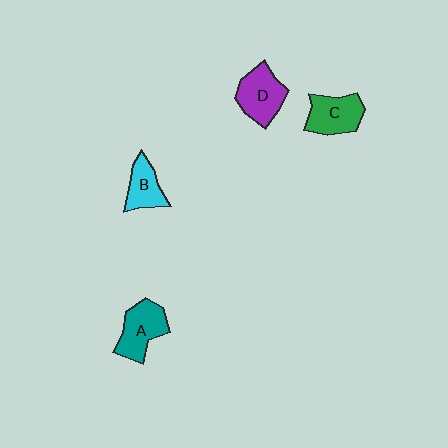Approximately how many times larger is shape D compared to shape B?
Approximately 1.4 times.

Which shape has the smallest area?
Shape B (cyan).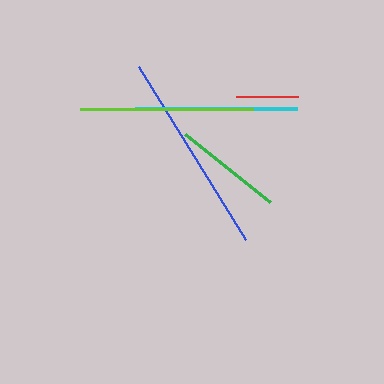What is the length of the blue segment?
The blue segment is approximately 203 pixels long.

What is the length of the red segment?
The red segment is approximately 62 pixels long.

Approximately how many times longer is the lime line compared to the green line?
The lime line is approximately 1.6 times the length of the green line.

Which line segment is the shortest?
The red line is the shortest at approximately 62 pixels.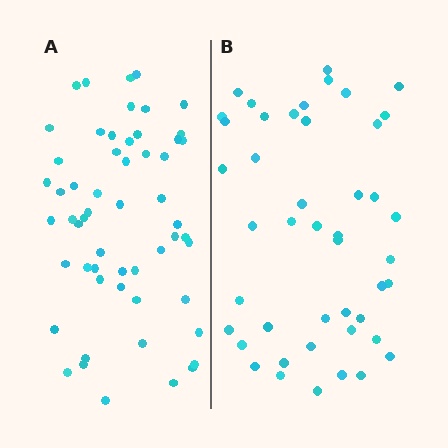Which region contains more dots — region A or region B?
Region A (the left region) has more dots.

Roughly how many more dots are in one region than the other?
Region A has roughly 12 or so more dots than region B.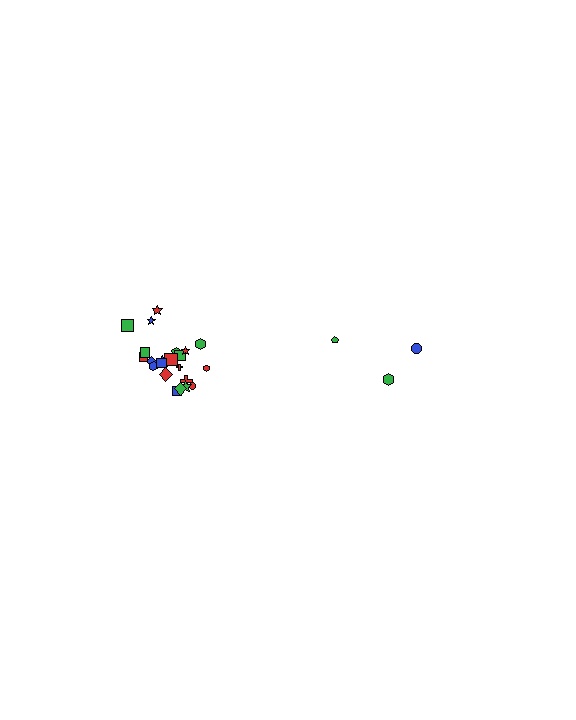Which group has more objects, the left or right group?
The left group.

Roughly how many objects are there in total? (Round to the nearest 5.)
Roughly 25 objects in total.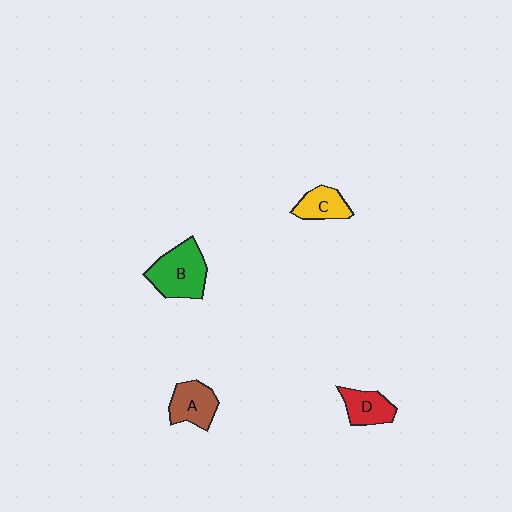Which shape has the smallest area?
Shape C (yellow).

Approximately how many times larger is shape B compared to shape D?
Approximately 1.6 times.